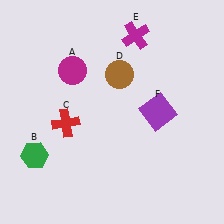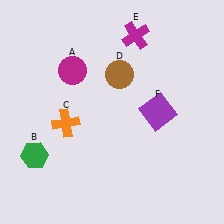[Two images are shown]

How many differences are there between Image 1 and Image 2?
There is 1 difference between the two images.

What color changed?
The cross (C) changed from red in Image 1 to orange in Image 2.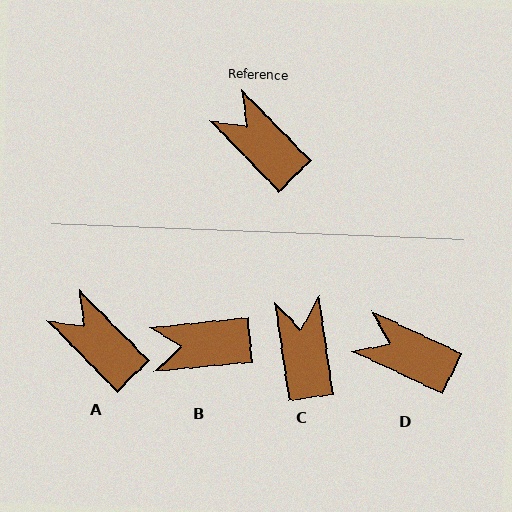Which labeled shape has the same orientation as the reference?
A.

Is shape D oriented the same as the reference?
No, it is off by about 20 degrees.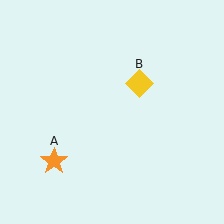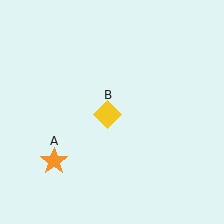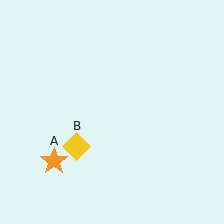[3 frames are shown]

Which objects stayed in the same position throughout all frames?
Orange star (object A) remained stationary.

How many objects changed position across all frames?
1 object changed position: yellow diamond (object B).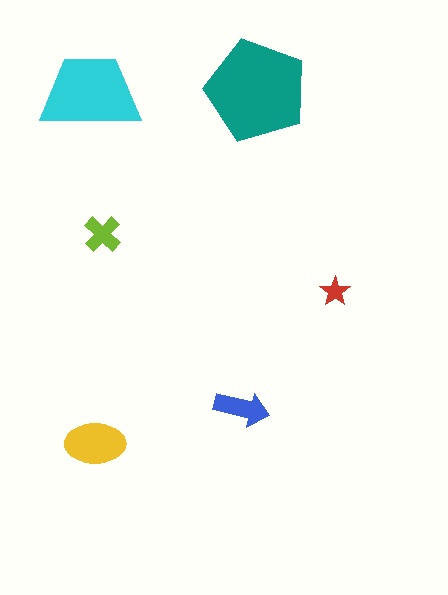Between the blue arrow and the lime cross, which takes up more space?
The blue arrow.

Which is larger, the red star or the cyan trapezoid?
The cyan trapezoid.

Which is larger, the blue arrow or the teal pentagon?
The teal pentagon.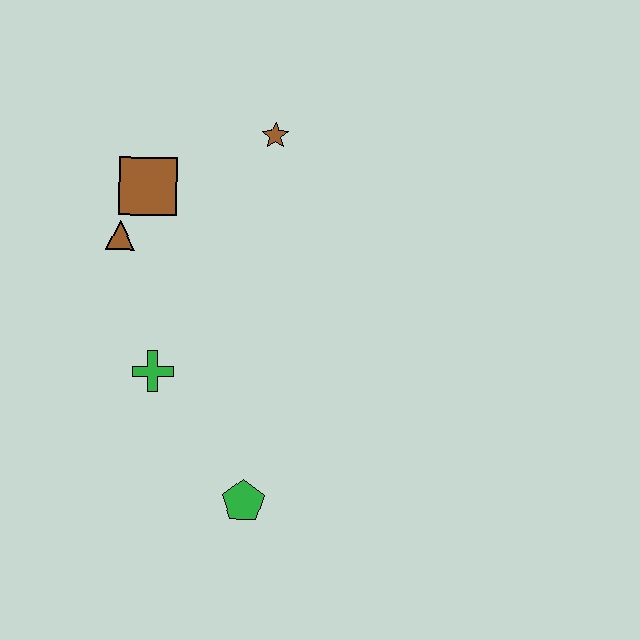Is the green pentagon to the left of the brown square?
No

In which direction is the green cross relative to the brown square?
The green cross is below the brown square.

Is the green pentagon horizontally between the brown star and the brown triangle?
Yes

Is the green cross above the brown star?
No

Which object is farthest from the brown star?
The green pentagon is farthest from the brown star.